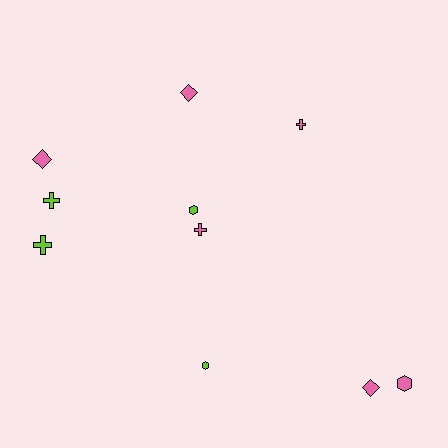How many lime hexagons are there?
There are 2 lime hexagons.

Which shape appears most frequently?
Cross, with 4 objects.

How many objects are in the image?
There are 10 objects.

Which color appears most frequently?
Pink, with 6 objects.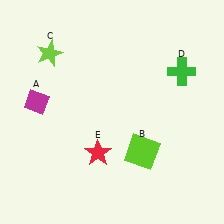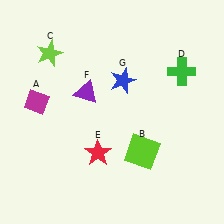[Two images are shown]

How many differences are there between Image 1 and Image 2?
There are 2 differences between the two images.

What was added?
A purple triangle (F), a blue star (G) were added in Image 2.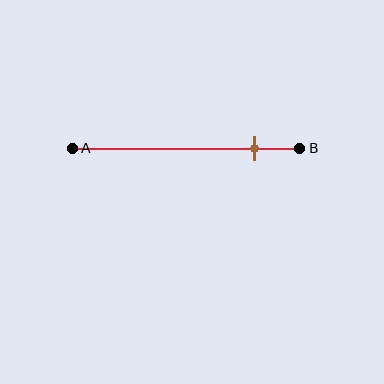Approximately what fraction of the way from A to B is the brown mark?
The brown mark is approximately 80% of the way from A to B.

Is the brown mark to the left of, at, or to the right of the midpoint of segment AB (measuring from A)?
The brown mark is to the right of the midpoint of segment AB.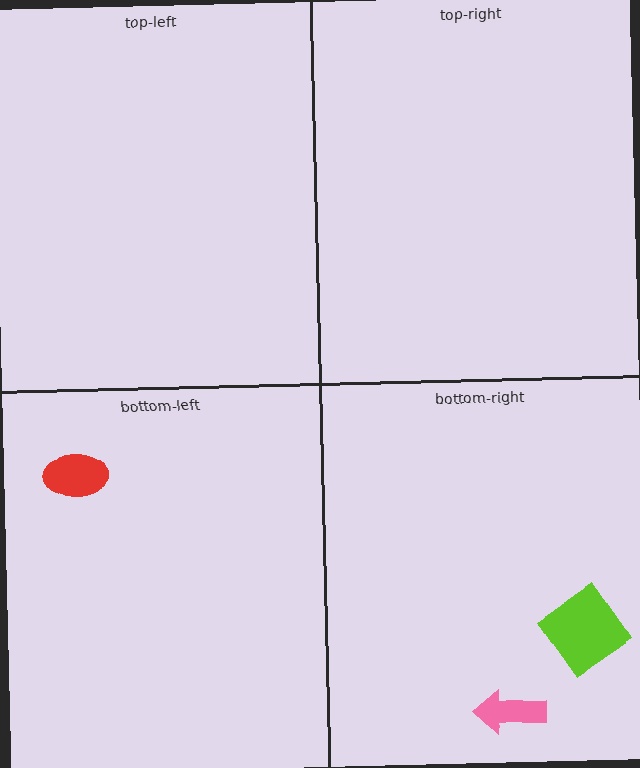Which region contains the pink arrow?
The bottom-right region.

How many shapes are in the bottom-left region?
1.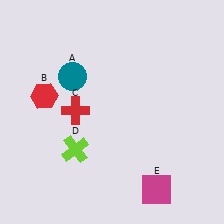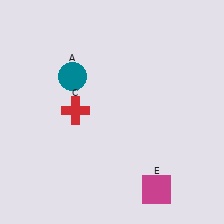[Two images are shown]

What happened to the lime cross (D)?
The lime cross (D) was removed in Image 2. It was in the bottom-left area of Image 1.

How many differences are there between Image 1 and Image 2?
There are 2 differences between the two images.